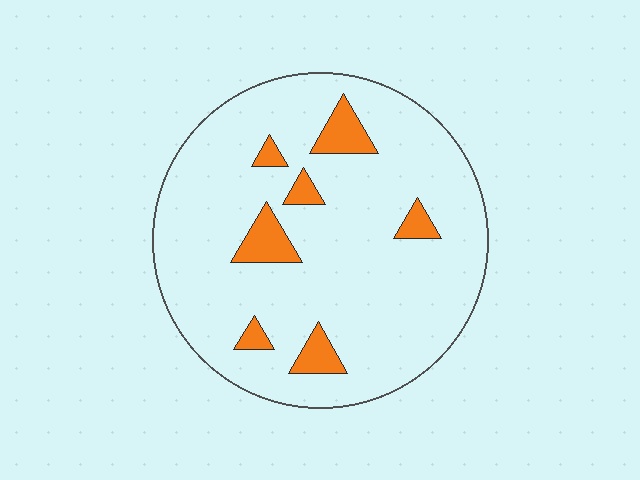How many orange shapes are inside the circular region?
7.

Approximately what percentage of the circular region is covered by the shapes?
Approximately 10%.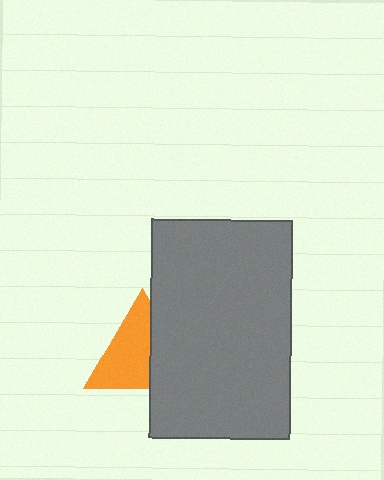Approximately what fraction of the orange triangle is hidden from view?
Roughly 37% of the orange triangle is hidden behind the gray rectangle.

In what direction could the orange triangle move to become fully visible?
The orange triangle could move left. That would shift it out from behind the gray rectangle entirely.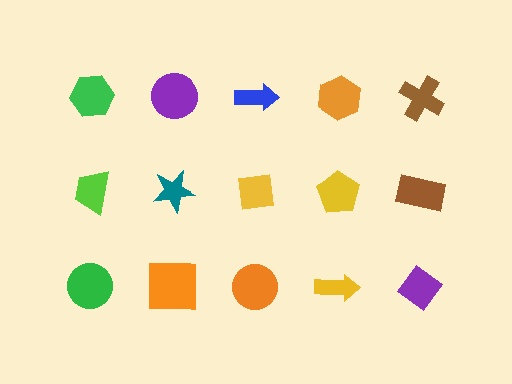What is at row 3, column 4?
A yellow arrow.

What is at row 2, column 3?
A yellow square.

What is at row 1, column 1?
A green hexagon.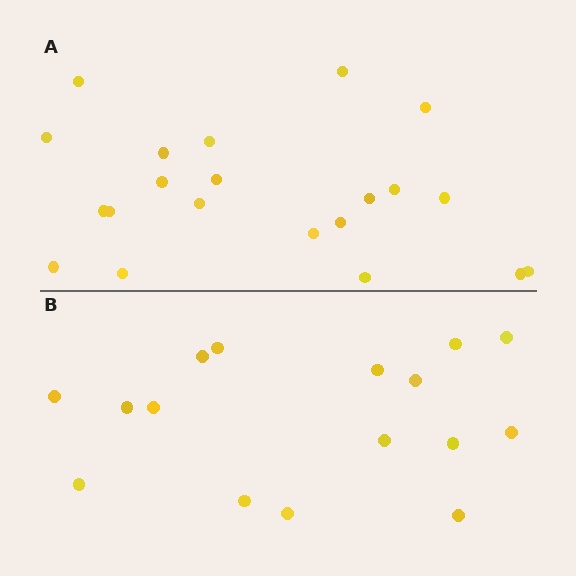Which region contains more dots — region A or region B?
Region A (the top region) has more dots.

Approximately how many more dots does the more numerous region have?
Region A has about 5 more dots than region B.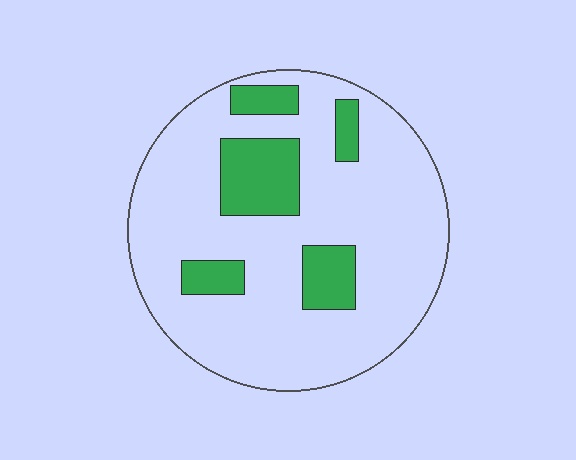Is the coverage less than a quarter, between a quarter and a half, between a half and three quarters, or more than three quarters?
Less than a quarter.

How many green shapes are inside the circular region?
5.